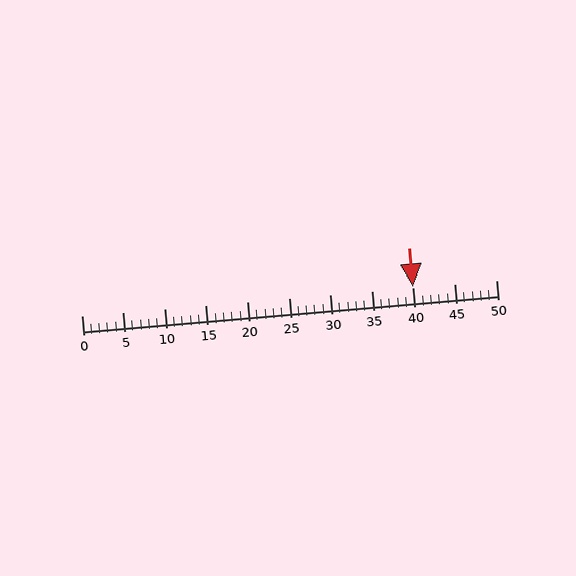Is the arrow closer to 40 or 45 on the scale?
The arrow is closer to 40.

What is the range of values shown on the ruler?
The ruler shows values from 0 to 50.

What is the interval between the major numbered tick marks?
The major tick marks are spaced 5 units apart.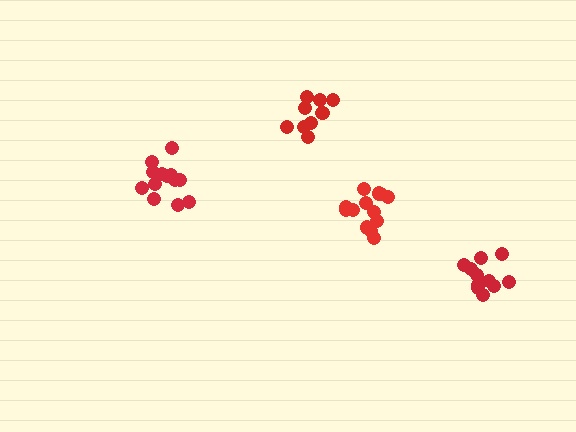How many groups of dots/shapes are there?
There are 4 groups.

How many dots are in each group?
Group 1: 9 dots, Group 2: 11 dots, Group 3: 13 dots, Group 4: 13 dots (46 total).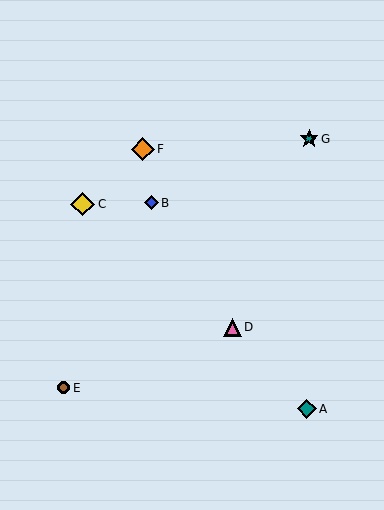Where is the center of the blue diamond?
The center of the blue diamond is at (151, 203).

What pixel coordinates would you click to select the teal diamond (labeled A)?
Click at (307, 409) to select the teal diamond A.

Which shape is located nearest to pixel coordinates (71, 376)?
The brown circle (labeled E) at (64, 388) is nearest to that location.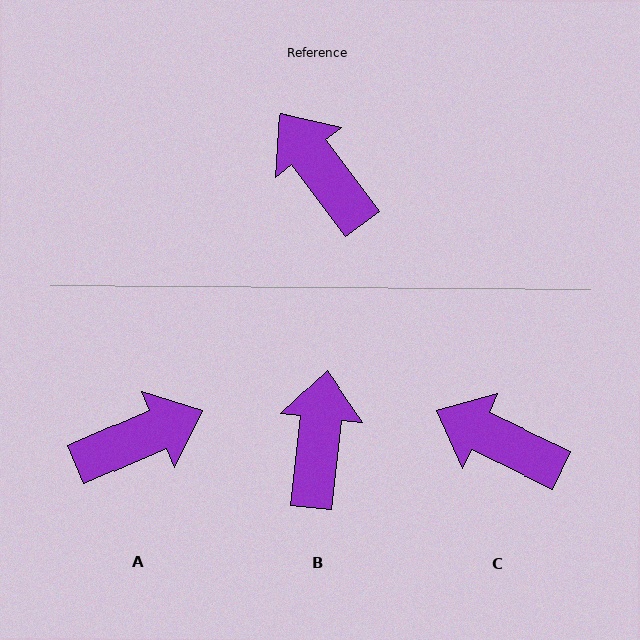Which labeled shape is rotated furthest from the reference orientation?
A, about 103 degrees away.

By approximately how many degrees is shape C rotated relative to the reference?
Approximately 28 degrees counter-clockwise.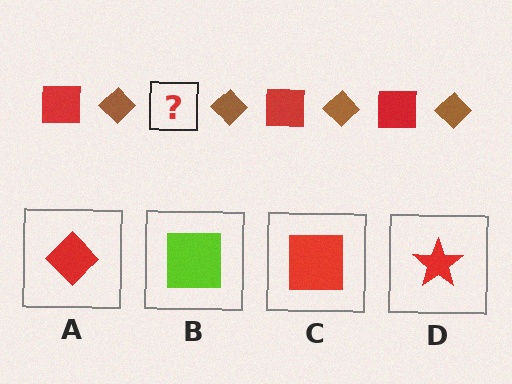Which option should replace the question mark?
Option C.